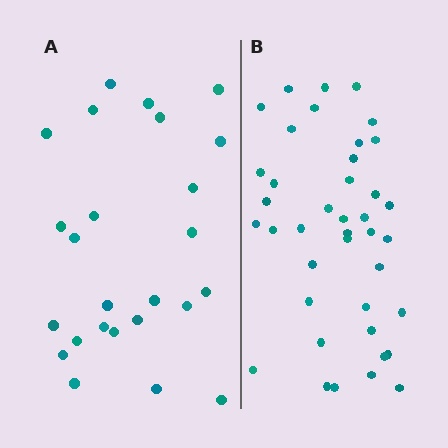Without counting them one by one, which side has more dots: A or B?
Region B (the right region) has more dots.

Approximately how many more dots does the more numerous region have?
Region B has approximately 15 more dots than region A.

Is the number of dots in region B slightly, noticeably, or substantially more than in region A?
Region B has substantially more. The ratio is roughly 1.6 to 1.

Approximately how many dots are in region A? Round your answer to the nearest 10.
About 20 dots. (The exact count is 25, which rounds to 20.)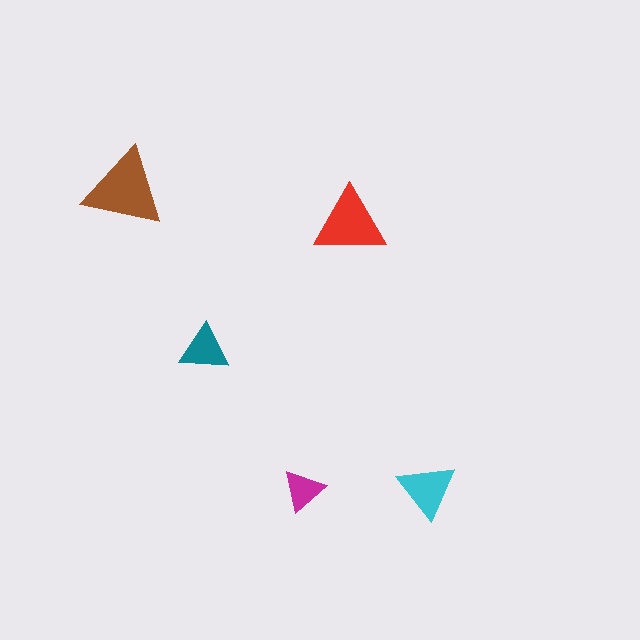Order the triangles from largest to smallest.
the brown one, the red one, the cyan one, the teal one, the magenta one.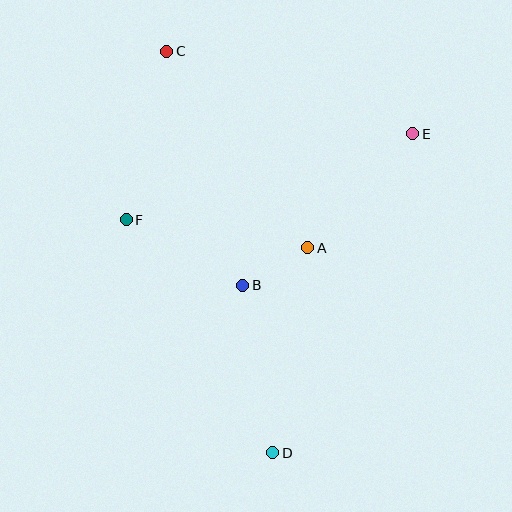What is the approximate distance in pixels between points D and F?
The distance between D and F is approximately 275 pixels.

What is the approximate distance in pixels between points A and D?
The distance between A and D is approximately 208 pixels.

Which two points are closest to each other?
Points A and B are closest to each other.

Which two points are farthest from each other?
Points C and D are farthest from each other.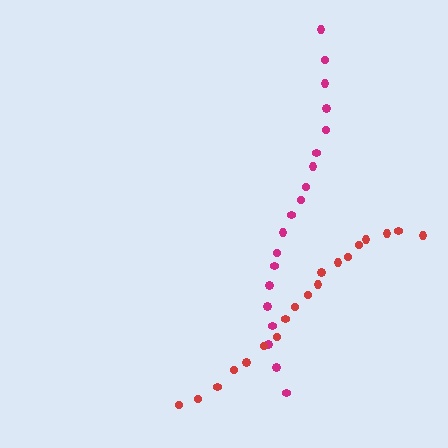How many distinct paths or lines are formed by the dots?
There are 2 distinct paths.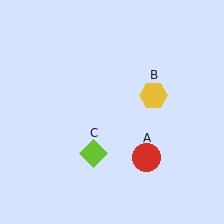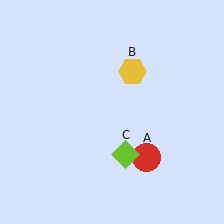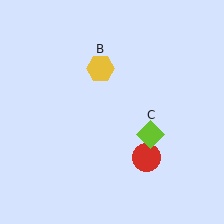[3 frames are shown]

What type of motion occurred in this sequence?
The yellow hexagon (object B), lime diamond (object C) rotated counterclockwise around the center of the scene.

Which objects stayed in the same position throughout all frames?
Red circle (object A) remained stationary.